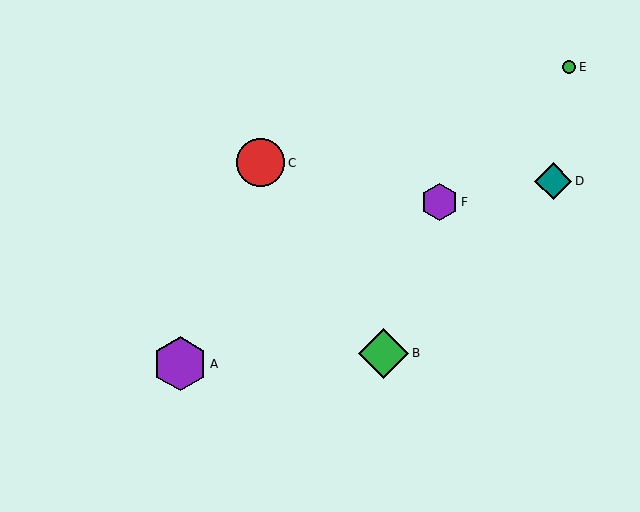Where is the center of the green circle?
The center of the green circle is at (569, 67).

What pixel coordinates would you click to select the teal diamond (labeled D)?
Click at (553, 181) to select the teal diamond D.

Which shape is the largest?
The purple hexagon (labeled A) is the largest.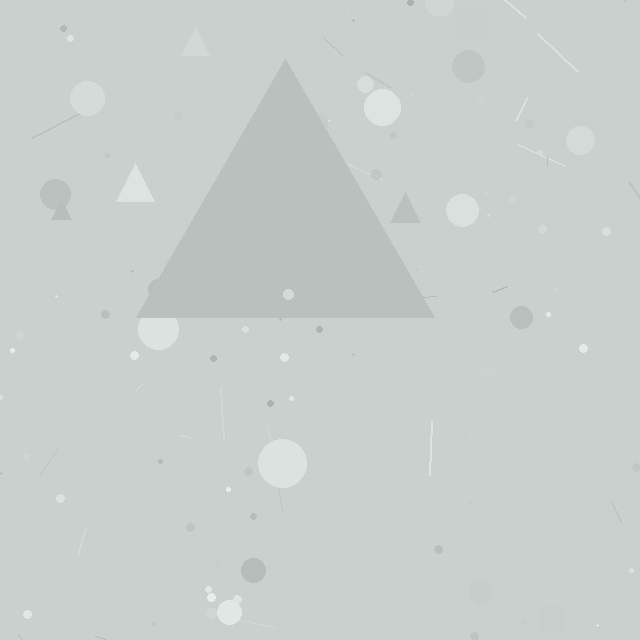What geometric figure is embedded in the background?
A triangle is embedded in the background.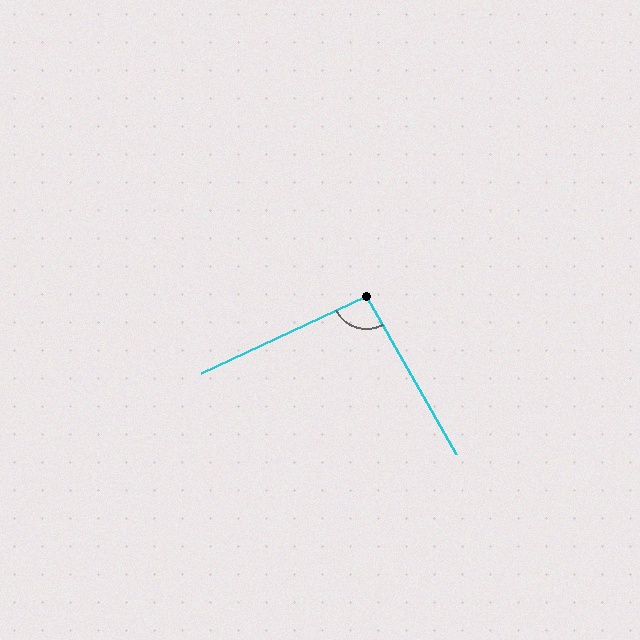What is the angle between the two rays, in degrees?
Approximately 94 degrees.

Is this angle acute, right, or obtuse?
It is approximately a right angle.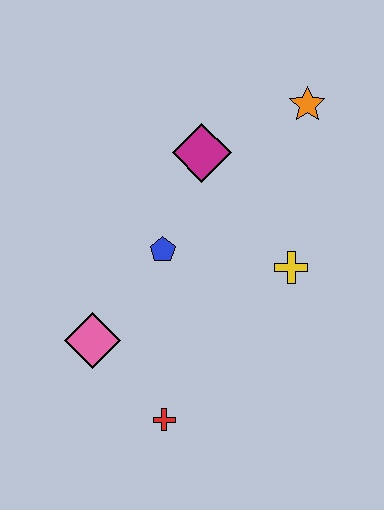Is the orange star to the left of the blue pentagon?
No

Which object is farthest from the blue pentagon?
The orange star is farthest from the blue pentagon.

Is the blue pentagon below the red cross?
No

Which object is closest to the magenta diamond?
The blue pentagon is closest to the magenta diamond.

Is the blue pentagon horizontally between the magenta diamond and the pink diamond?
Yes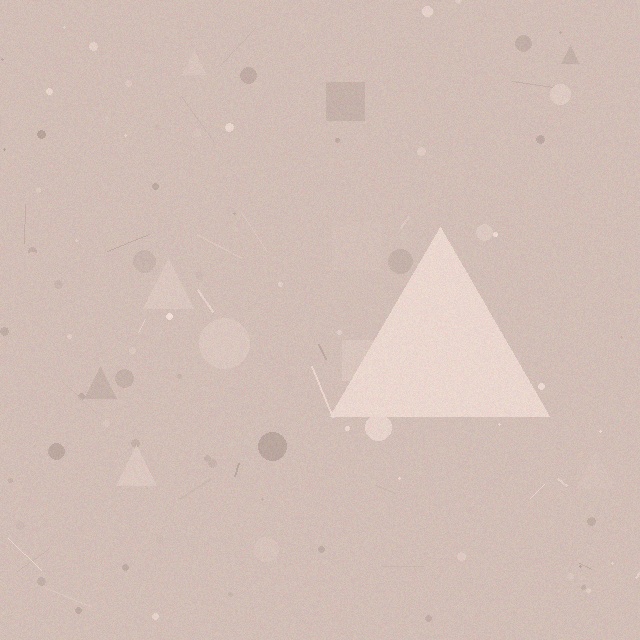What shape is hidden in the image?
A triangle is hidden in the image.